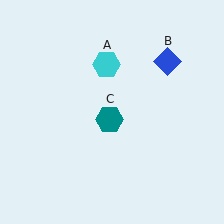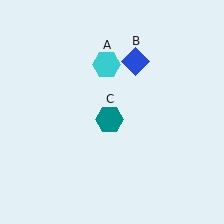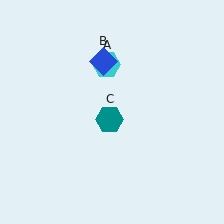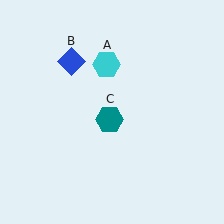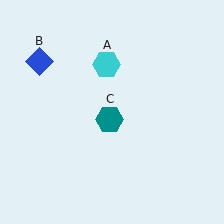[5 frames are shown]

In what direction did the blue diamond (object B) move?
The blue diamond (object B) moved left.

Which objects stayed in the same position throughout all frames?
Cyan hexagon (object A) and teal hexagon (object C) remained stationary.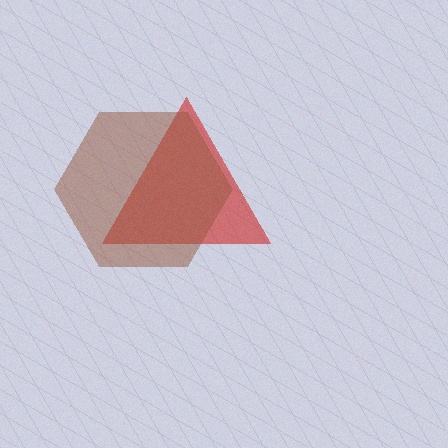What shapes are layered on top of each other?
The layered shapes are: a red triangle, a brown hexagon.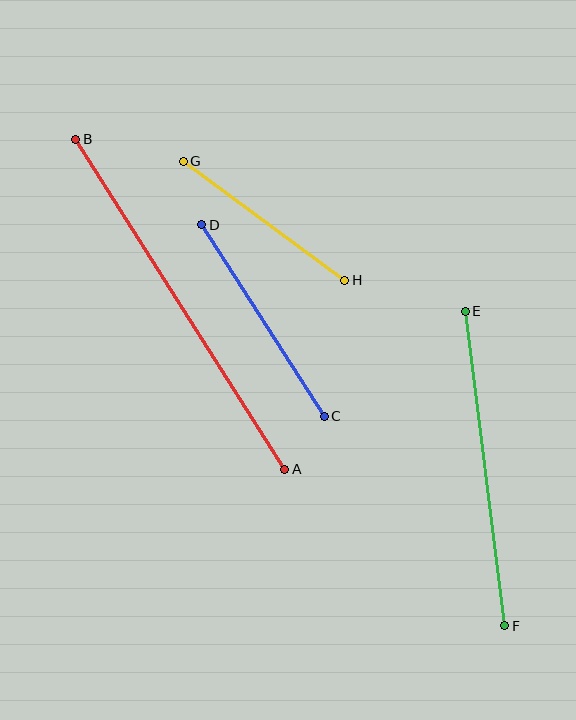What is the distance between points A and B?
The distance is approximately 391 pixels.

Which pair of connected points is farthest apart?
Points A and B are farthest apart.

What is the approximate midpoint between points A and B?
The midpoint is at approximately (180, 304) pixels.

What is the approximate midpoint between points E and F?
The midpoint is at approximately (485, 469) pixels.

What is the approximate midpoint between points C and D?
The midpoint is at approximately (263, 321) pixels.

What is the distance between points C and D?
The distance is approximately 227 pixels.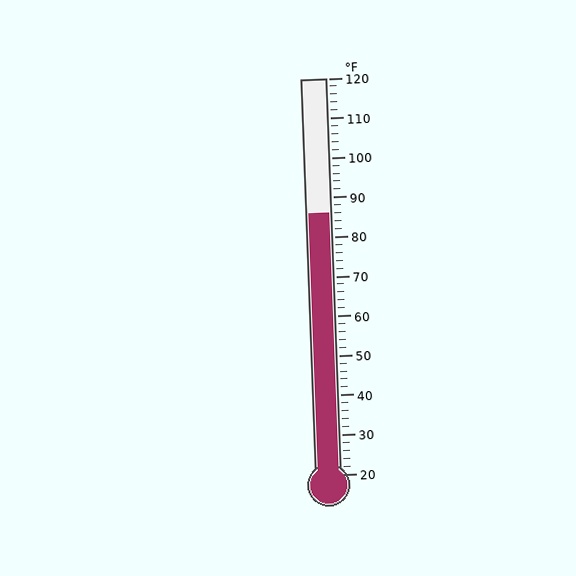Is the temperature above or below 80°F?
The temperature is above 80°F.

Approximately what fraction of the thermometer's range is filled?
The thermometer is filled to approximately 65% of its range.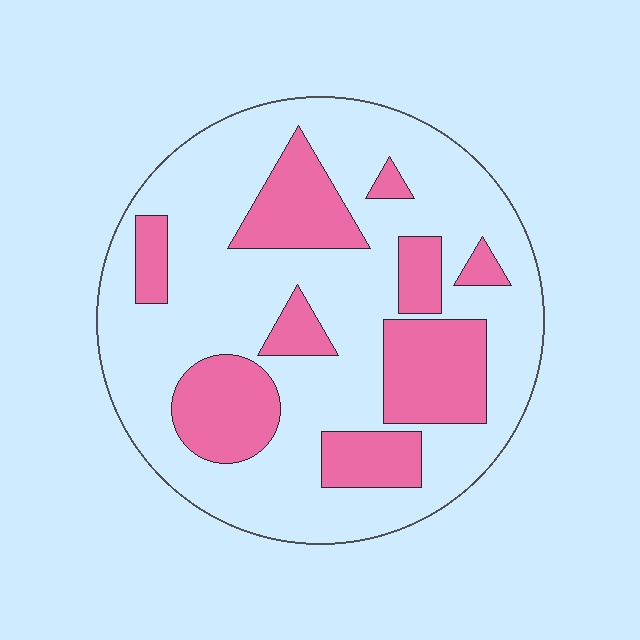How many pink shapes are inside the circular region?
9.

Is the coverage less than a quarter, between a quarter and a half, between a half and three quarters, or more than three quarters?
Between a quarter and a half.